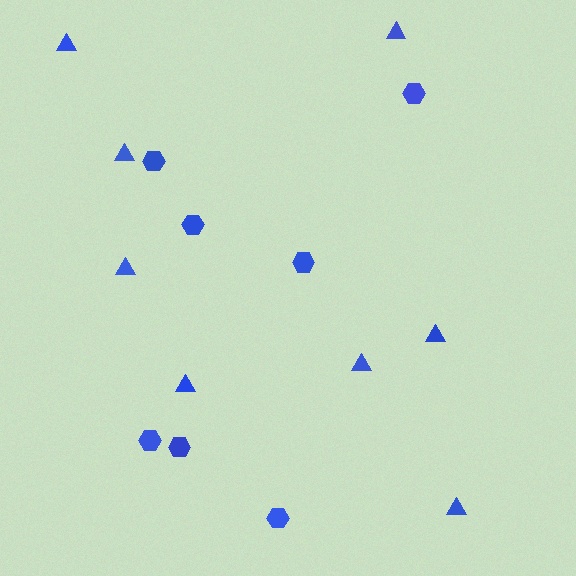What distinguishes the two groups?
There are 2 groups: one group of hexagons (7) and one group of triangles (8).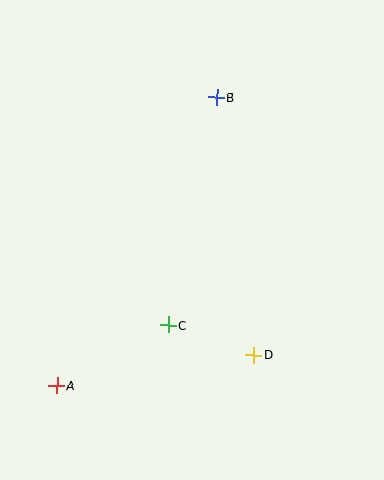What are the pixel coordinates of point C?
Point C is at (168, 325).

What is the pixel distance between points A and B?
The distance between A and B is 330 pixels.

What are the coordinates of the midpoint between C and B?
The midpoint between C and B is at (193, 211).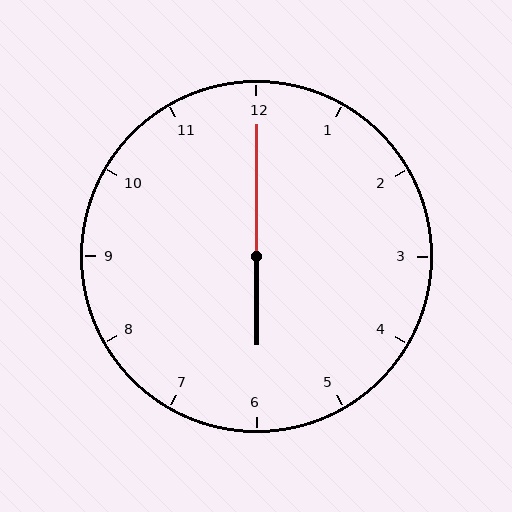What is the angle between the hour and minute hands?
Approximately 180 degrees.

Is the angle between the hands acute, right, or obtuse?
It is obtuse.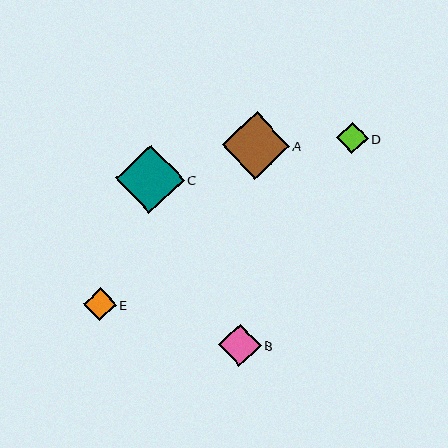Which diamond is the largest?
Diamond C is the largest with a size of approximately 68 pixels.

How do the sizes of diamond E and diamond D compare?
Diamond E and diamond D are approximately the same size.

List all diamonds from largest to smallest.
From largest to smallest: C, A, B, E, D.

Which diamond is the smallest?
Diamond D is the smallest with a size of approximately 31 pixels.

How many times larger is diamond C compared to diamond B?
Diamond C is approximately 1.6 times the size of diamond B.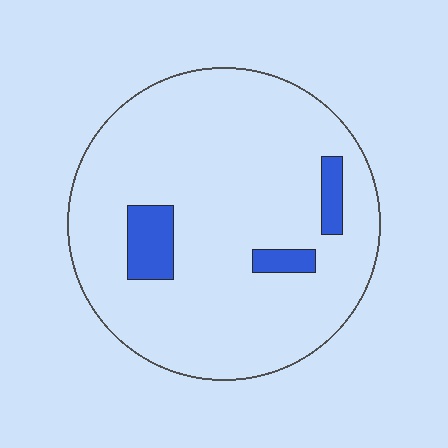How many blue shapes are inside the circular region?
3.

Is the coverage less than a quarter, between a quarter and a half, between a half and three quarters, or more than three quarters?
Less than a quarter.